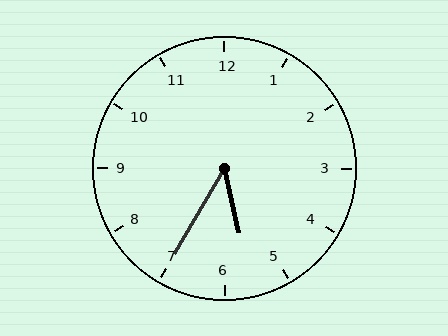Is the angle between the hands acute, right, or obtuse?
It is acute.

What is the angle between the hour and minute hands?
Approximately 42 degrees.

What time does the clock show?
5:35.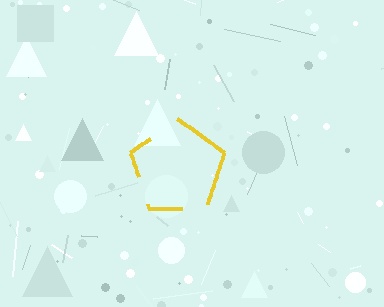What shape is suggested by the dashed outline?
The dashed outline suggests a pentagon.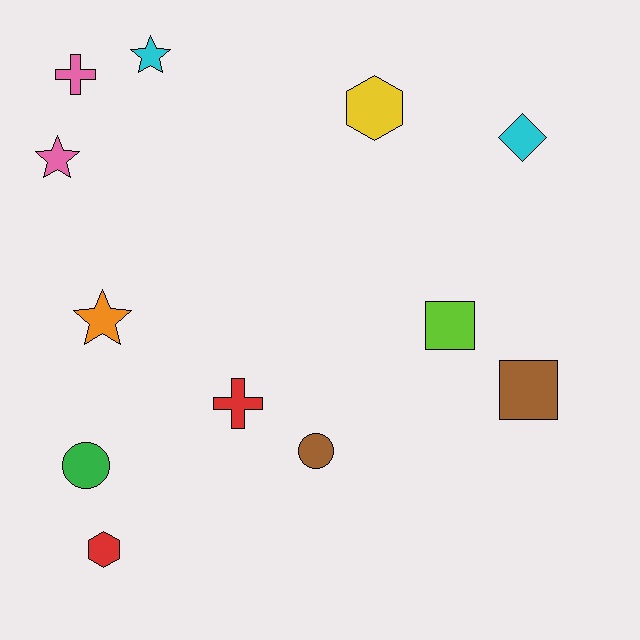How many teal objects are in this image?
There are no teal objects.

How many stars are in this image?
There are 3 stars.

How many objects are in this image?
There are 12 objects.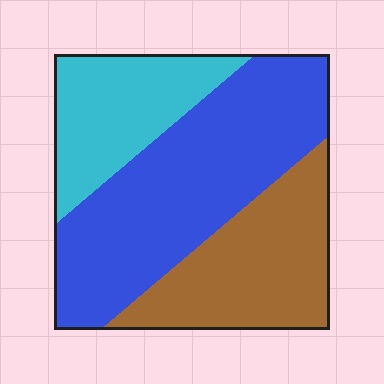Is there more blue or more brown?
Blue.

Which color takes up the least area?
Cyan, at roughly 25%.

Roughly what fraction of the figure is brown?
Brown covers around 30% of the figure.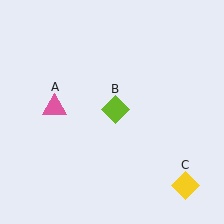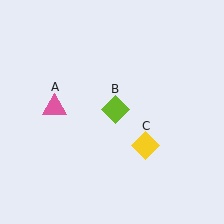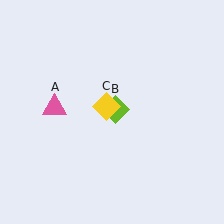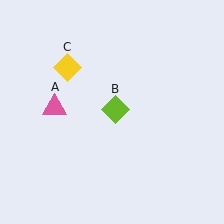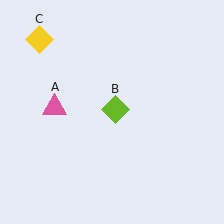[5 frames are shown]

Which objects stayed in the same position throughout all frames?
Pink triangle (object A) and lime diamond (object B) remained stationary.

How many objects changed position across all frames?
1 object changed position: yellow diamond (object C).